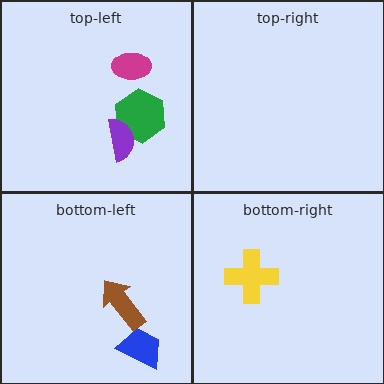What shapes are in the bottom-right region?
The yellow cross.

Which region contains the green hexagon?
The top-left region.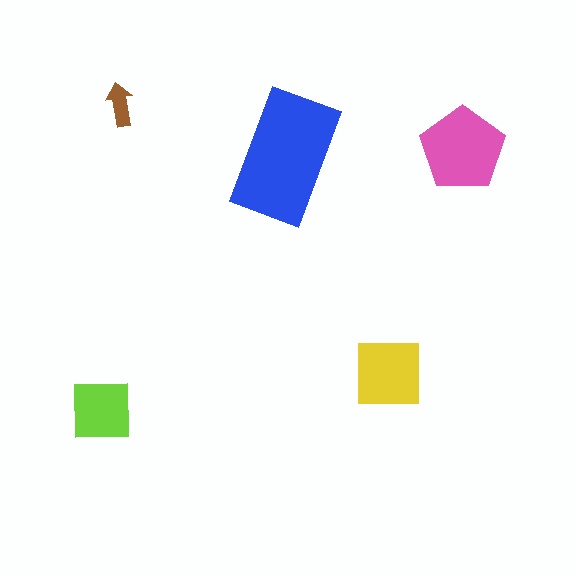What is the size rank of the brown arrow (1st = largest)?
5th.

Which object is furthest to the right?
The pink pentagon is rightmost.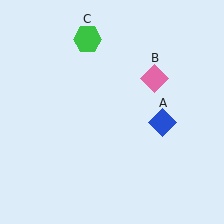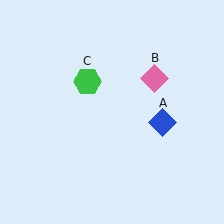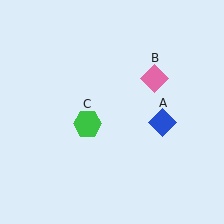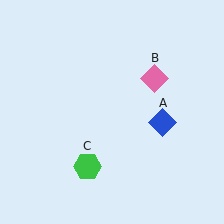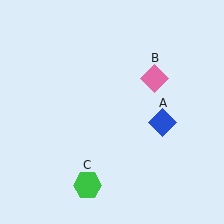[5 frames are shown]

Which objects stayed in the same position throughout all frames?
Blue diamond (object A) and pink diamond (object B) remained stationary.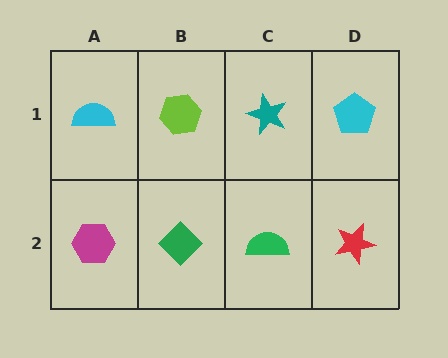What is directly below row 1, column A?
A magenta hexagon.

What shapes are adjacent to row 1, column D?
A red star (row 2, column D), a teal star (row 1, column C).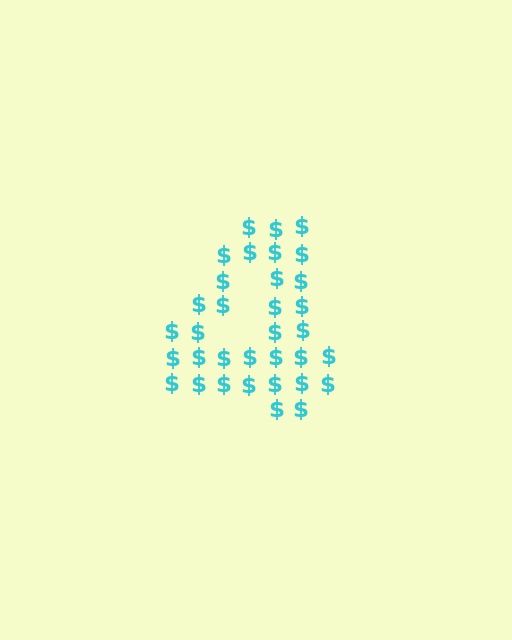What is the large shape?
The large shape is the digit 4.